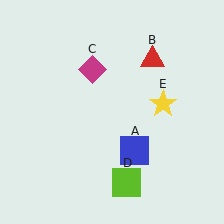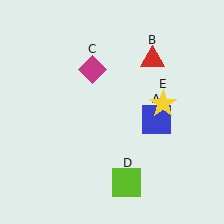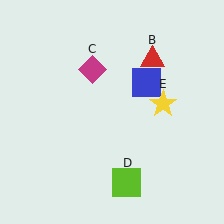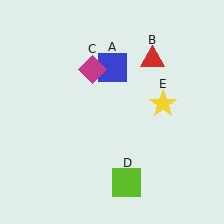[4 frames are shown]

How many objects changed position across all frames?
1 object changed position: blue square (object A).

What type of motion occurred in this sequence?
The blue square (object A) rotated counterclockwise around the center of the scene.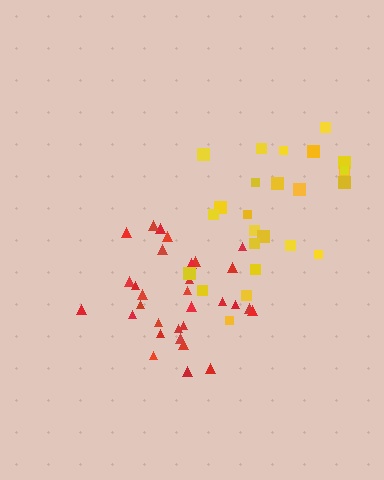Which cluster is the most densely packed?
Red.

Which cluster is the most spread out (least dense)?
Yellow.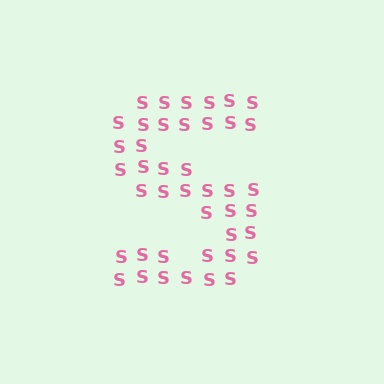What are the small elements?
The small elements are letter S's.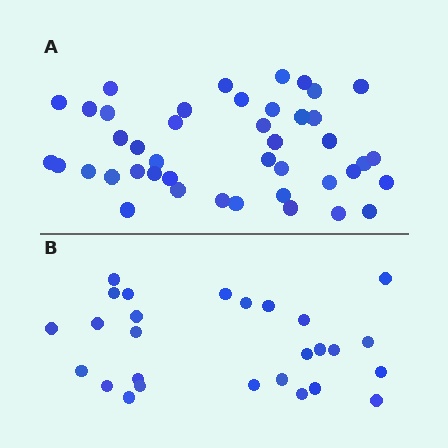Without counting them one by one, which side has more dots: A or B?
Region A (the top region) has more dots.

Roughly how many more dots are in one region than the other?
Region A has approximately 15 more dots than region B.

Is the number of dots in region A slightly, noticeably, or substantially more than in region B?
Region A has substantially more. The ratio is roughly 1.6 to 1.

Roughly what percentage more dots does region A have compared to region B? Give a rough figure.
About 60% more.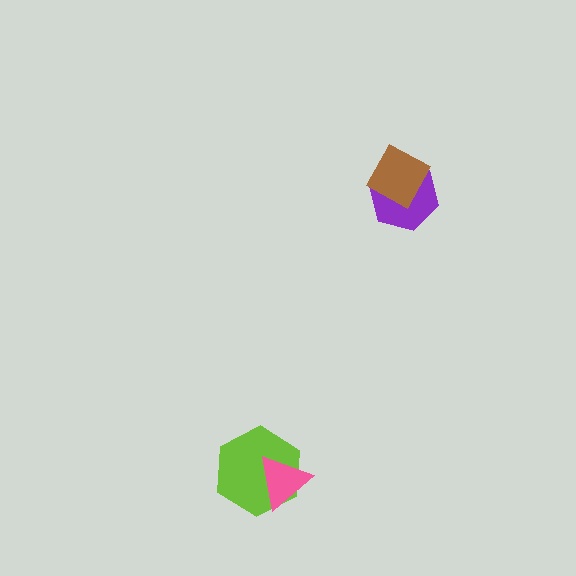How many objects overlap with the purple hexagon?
1 object overlaps with the purple hexagon.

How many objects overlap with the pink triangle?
1 object overlaps with the pink triangle.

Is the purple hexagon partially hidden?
Yes, it is partially covered by another shape.